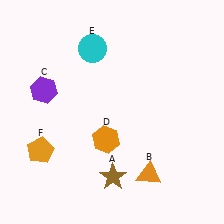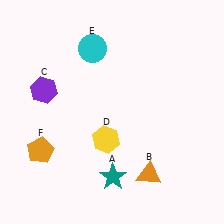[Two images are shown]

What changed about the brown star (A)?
In Image 1, A is brown. In Image 2, it changed to teal.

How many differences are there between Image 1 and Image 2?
There are 2 differences between the two images.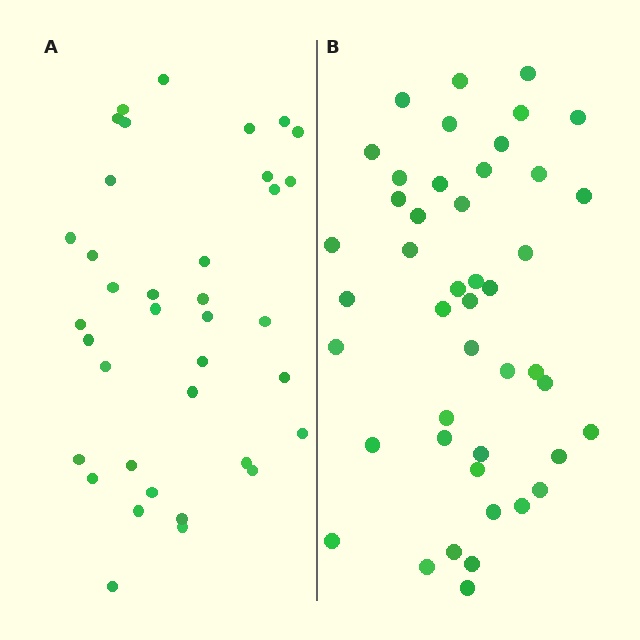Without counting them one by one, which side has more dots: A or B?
Region B (the right region) has more dots.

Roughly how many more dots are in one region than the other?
Region B has roughly 8 or so more dots than region A.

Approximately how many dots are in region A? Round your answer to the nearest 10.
About 40 dots. (The exact count is 37, which rounds to 40.)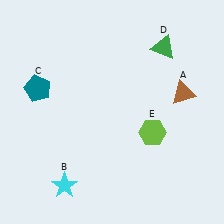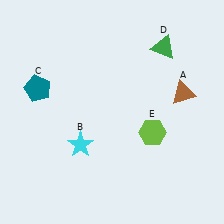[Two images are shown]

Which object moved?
The cyan star (B) moved up.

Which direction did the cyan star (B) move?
The cyan star (B) moved up.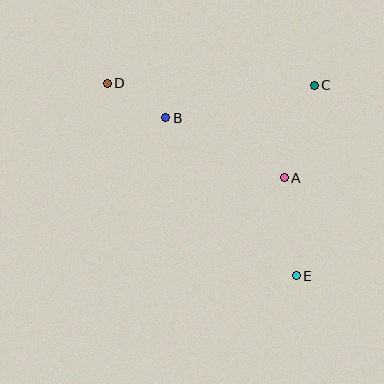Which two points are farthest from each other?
Points D and E are farthest from each other.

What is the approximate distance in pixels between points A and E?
The distance between A and E is approximately 99 pixels.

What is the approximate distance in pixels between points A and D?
The distance between A and D is approximately 200 pixels.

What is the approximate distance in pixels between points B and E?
The distance between B and E is approximately 205 pixels.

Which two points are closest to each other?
Points B and D are closest to each other.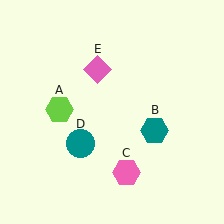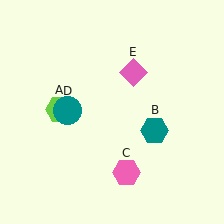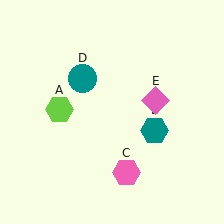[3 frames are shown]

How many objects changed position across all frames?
2 objects changed position: teal circle (object D), pink diamond (object E).